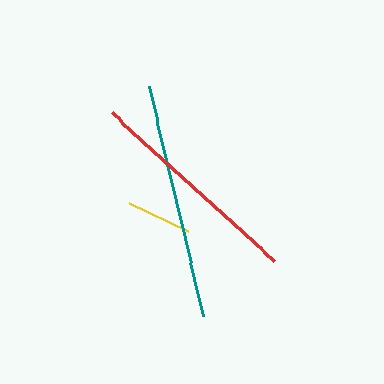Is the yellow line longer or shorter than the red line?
The red line is longer than the yellow line.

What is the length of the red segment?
The red segment is approximately 219 pixels long.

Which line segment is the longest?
The teal line is the longest at approximately 236 pixels.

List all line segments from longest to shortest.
From longest to shortest: teal, red, yellow.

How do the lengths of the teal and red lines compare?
The teal and red lines are approximately the same length.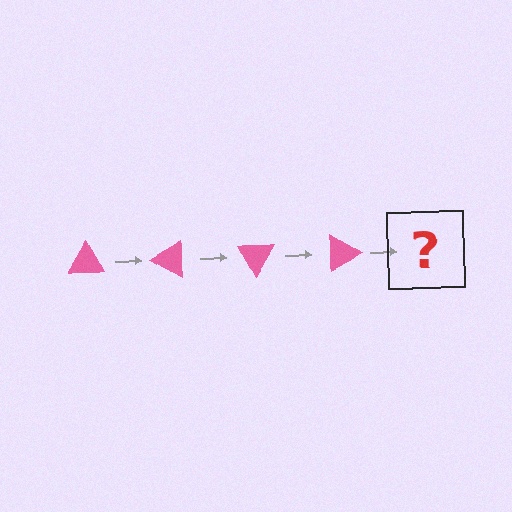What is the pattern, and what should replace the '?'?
The pattern is that the triangle rotates 30 degrees each step. The '?' should be a pink triangle rotated 120 degrees.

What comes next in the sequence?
The next element should be a pink triangle rotated 120 degrees.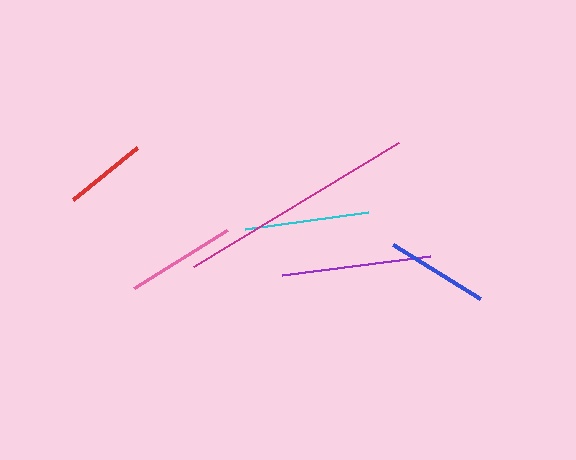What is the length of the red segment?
The red segment is approximately 83 pixels long.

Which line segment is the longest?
The magenta line is the longest at approximately 240 pixels.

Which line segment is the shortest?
The red line is the shortest at approximately 83 pixels.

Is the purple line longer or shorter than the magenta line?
The magenta line is longer than the purple line.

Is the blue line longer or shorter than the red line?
The blue line is longer than the red line.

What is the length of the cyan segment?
The cyan segment is approximately 124 pixels long.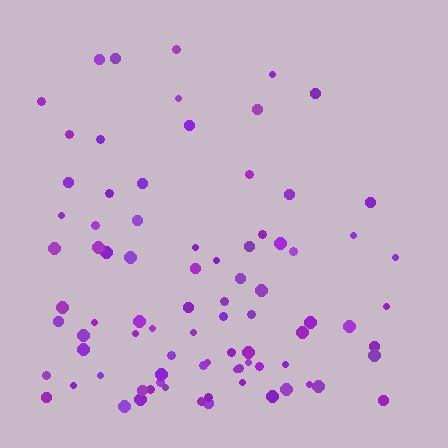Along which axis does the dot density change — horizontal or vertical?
Vertical.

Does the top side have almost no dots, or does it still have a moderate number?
Still a moderate number, just noticeably fewer than the bottom.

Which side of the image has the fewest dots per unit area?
The top.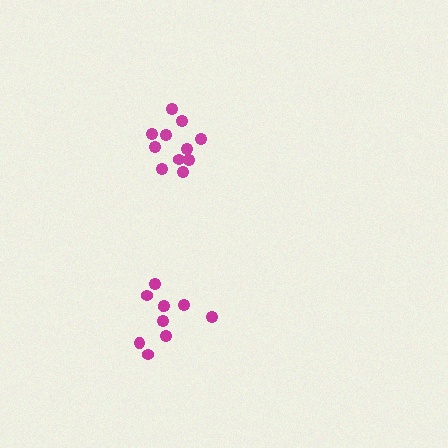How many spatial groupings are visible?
There are 2 spatial groupings.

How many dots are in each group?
Group 1: 10 dots, Group 2: 11 dots (21 total).